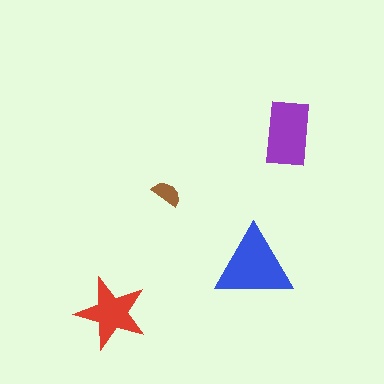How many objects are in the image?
There are 4 objects in the image.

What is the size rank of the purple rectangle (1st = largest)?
2nd.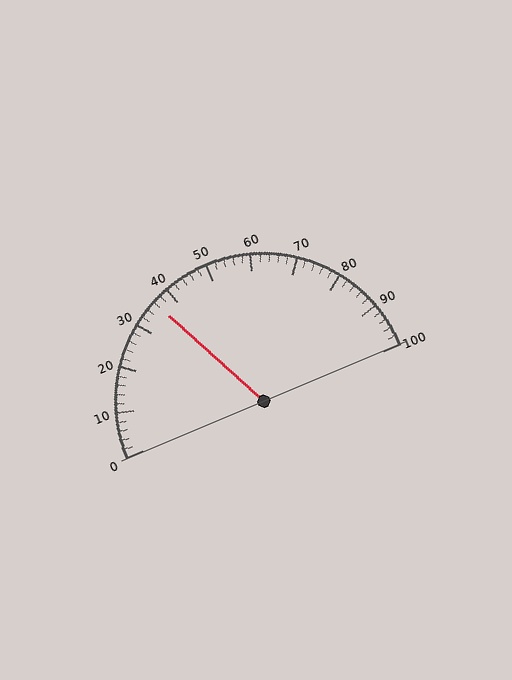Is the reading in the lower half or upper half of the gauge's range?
The reading is in the lower half of the range (0 to 100).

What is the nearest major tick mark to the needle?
The nearest major tick mark is 40.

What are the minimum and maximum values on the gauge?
The gauge ranges from 0 to 100.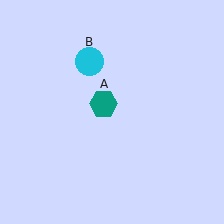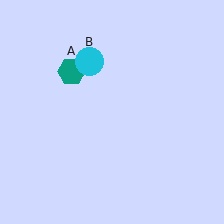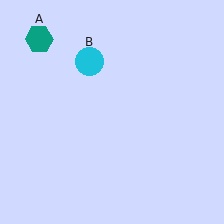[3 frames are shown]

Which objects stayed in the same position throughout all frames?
Cyan circle (object B) remained stationary.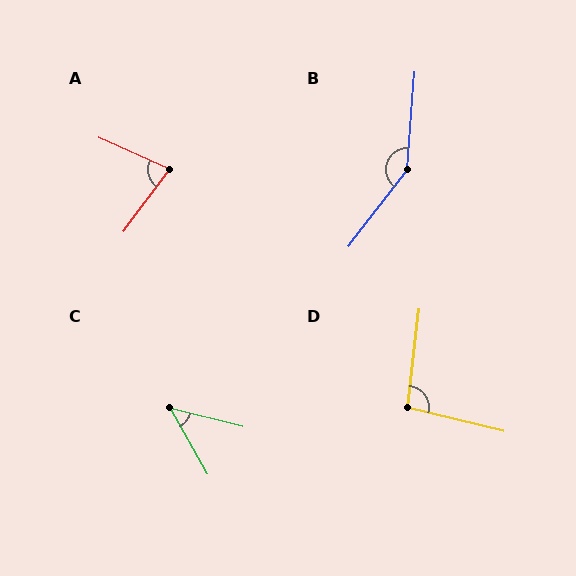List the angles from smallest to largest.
C (46°), A (78°), D (97°), B (147°).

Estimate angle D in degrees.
Approximately 97 degrees.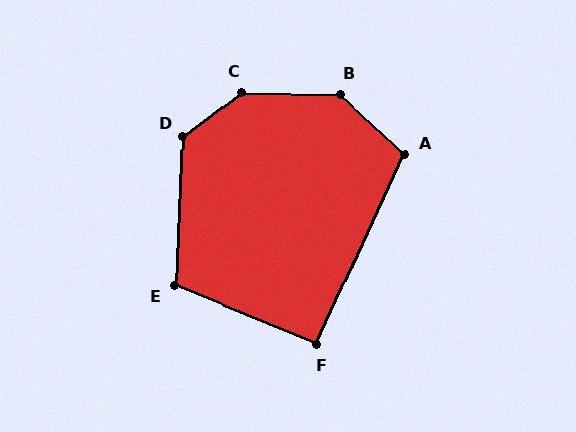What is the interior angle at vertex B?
Approximately 139 degrees (obtuse).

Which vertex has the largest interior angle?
C, at approximately 142 degrees.